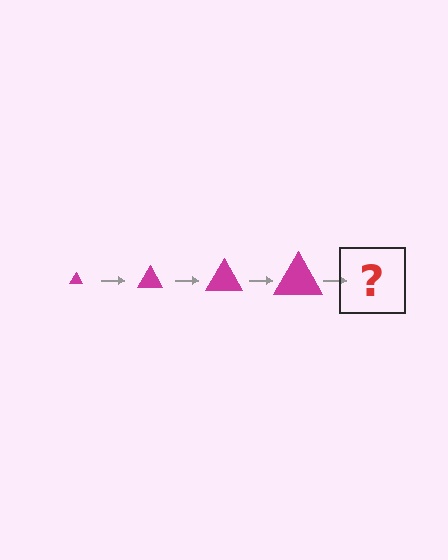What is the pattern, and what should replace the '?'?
The pattern is that the triangle gets progressively larger each step. The '?' should be a magenta triangle, larger than the previous one.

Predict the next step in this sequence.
The next step is a magenta triangle, larger than the previous one.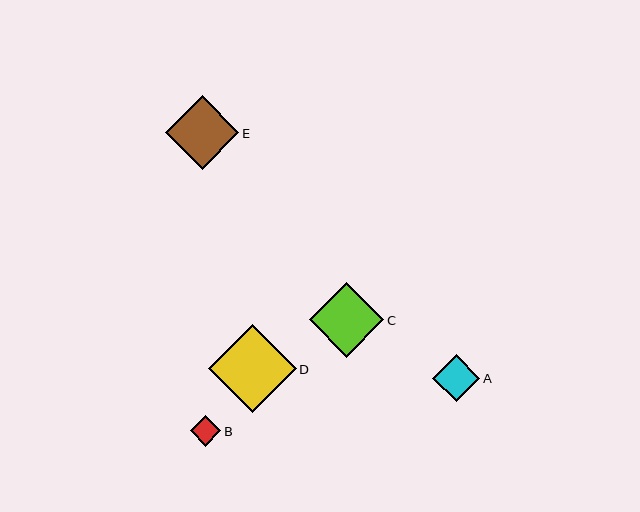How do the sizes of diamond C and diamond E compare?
Diamond C and diamond E are approximately the same size.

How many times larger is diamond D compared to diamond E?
Diamond D is approximately 1.2 times the size of diamond E.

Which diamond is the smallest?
Diamond B is the smallest with a size of approximately 30 pixels.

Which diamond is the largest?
Diamond D is the largest with a size of approximately 88 pixels.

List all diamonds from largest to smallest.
From largest to smallest: D, C, E, A, B.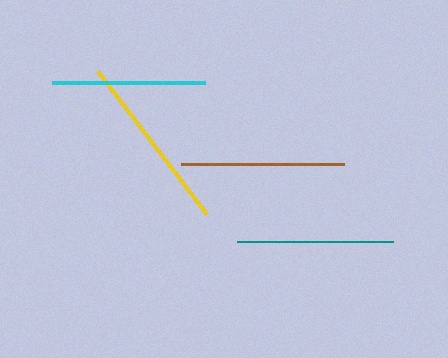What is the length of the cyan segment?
The cyan segment is approximately 152 pixels long.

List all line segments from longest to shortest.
From longest to shortest: yellow, brown, teal, cyan.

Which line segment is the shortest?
The cyan line is the shortest at approximately 152 pixels.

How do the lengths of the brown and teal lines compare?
The brown and teal lines are approximately the same length.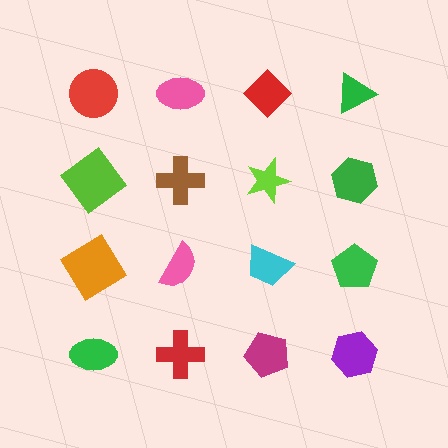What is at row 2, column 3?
A lime star.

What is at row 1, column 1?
A red circle.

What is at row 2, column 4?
A green hexagon.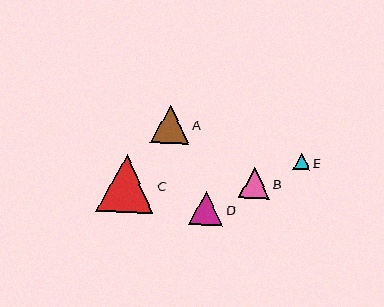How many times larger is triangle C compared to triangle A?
Triangle C is approximately 1.5 times the size of triangle A.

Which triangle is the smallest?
Triangle E is the smallest with a size of approximately 17 pixels.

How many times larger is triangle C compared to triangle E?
Triangle C is approximately 3.4 times the size of triangle E.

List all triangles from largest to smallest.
From largest to smallest: C, A, D, B, E.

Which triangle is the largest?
Triangle C is the largest with a size of approximately 57 pixels.